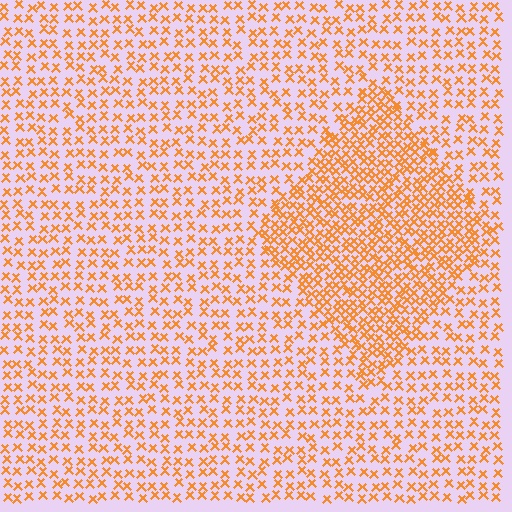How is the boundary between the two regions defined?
The boundary is defined by a change in element density (approximately 2.0x ratio). All elements are the same color, size, and shape.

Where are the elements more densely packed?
The elements are more densely packed inside the diamond boundary.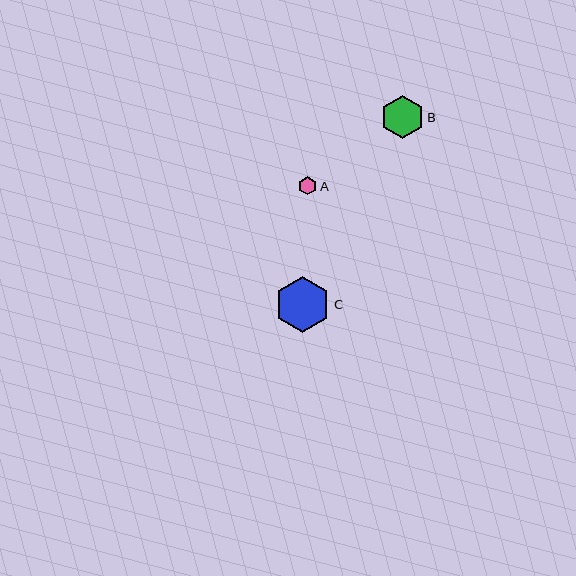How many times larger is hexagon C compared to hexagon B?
Hexagon C is approximately 1.3 times the size of hexagon B.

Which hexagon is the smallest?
Hexagon A is the smallest with a size of approximately 18 pixels.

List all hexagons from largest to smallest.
From largest to smallest: C, B, A.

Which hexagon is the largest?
Hexagon C is the largest with a size of approximately 56 pixels.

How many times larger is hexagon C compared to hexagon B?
Hexagon C is approximately 1.3 times the size of hexagon B.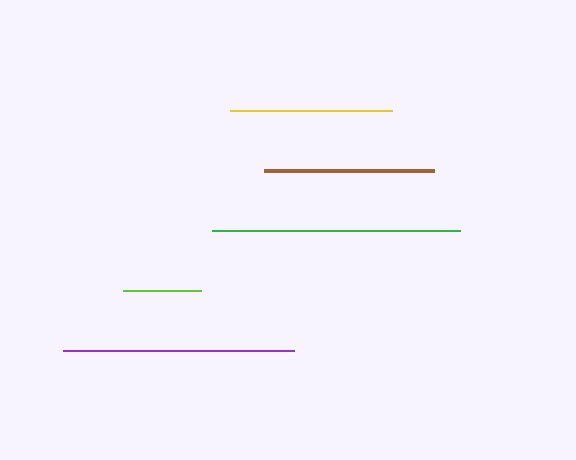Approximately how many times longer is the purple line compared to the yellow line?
The purple line is approximately 1.4 times the length of the yellow line.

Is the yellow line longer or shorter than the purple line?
The purple line is longer than the yellow line.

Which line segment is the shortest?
The lime line is the shortest at approximately 78 pixels.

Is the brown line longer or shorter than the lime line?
The brown line is longer than the lime line.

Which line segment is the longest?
The green line is the longest at approximately 248 pixels.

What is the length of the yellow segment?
The yellow segment is approximately 162 pixels long.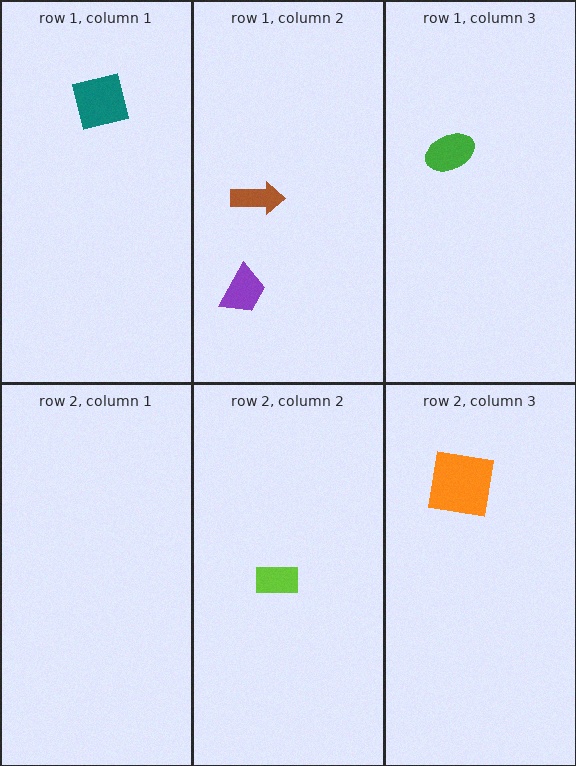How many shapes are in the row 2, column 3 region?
1.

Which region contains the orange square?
The row 2, column 3 region.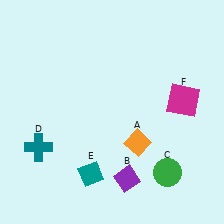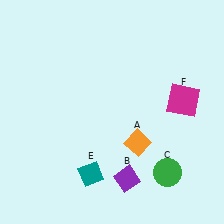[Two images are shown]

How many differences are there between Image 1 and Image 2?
There is 1 difference between the two images.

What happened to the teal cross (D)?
The teal cross (D) was removed in Image 2. It was in the bottom-left area of Image 1.